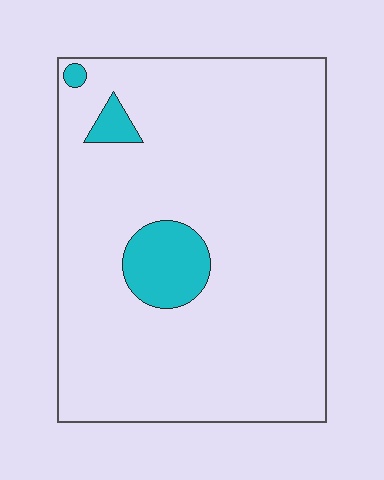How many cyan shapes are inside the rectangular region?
3.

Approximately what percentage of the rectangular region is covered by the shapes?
Approximately 10%.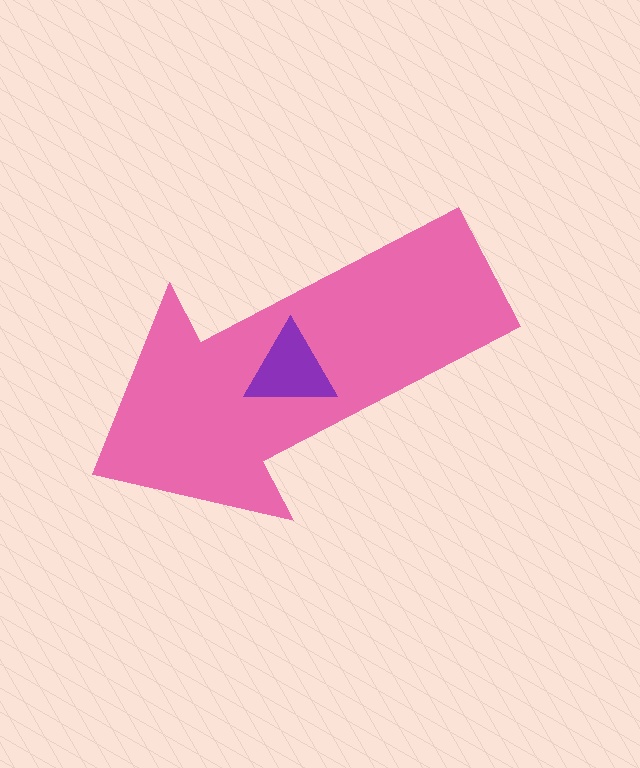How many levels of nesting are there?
2.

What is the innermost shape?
The purple triangle.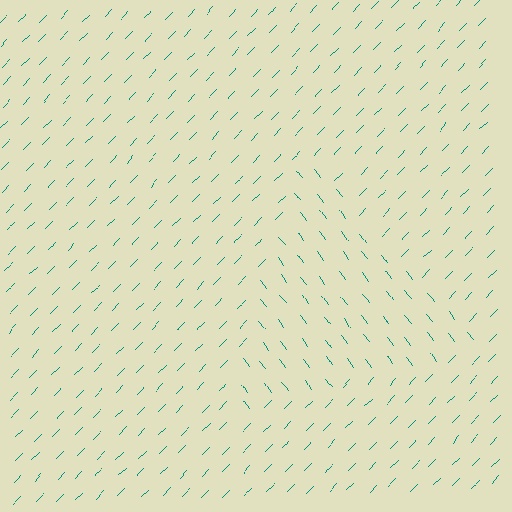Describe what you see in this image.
The image is filled with small teal line segments. A triangle region in the image has lines oriented differently from the surrounding lines, creating a visible texture boundary.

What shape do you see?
I see a triangle.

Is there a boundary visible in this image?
Yes, there is a texture boundary formed by a change in line orientation.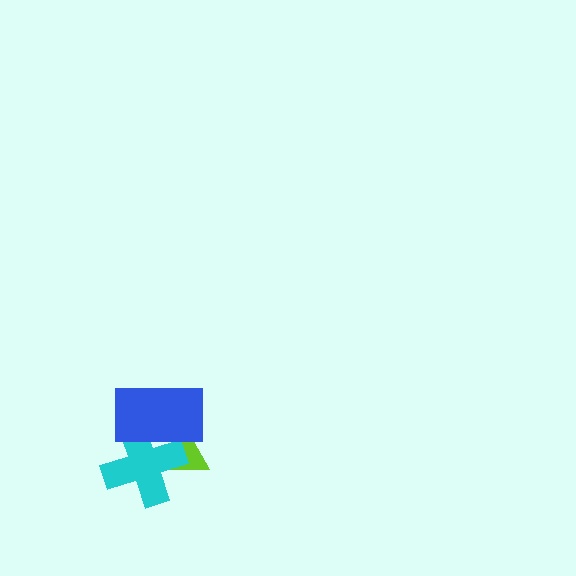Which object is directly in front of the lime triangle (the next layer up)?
The cyan cross is directly in front of the lime triangle.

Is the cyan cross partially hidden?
Yes, it is partially covered by another shape.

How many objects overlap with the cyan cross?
2 objects overlap with the cyan cross.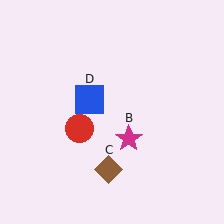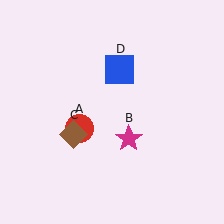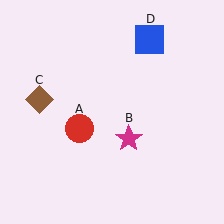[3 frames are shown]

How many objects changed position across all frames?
2 objects changed position: brown diamond (object C), blue square (object D).